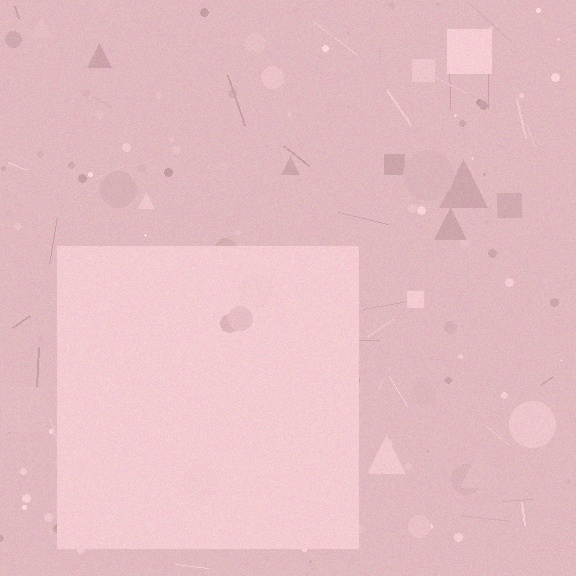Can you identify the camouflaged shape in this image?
The camouflaged shape is a square.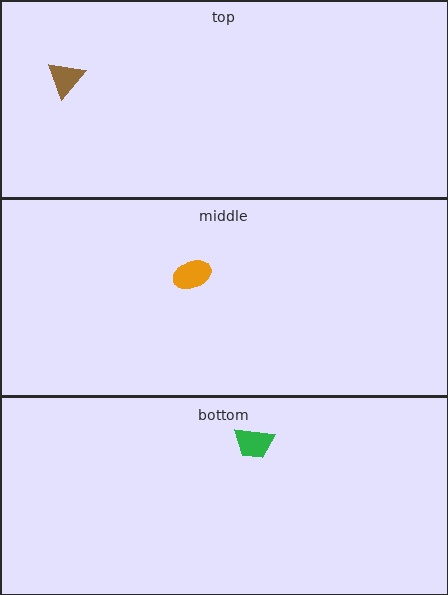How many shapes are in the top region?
1.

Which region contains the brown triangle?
The top region.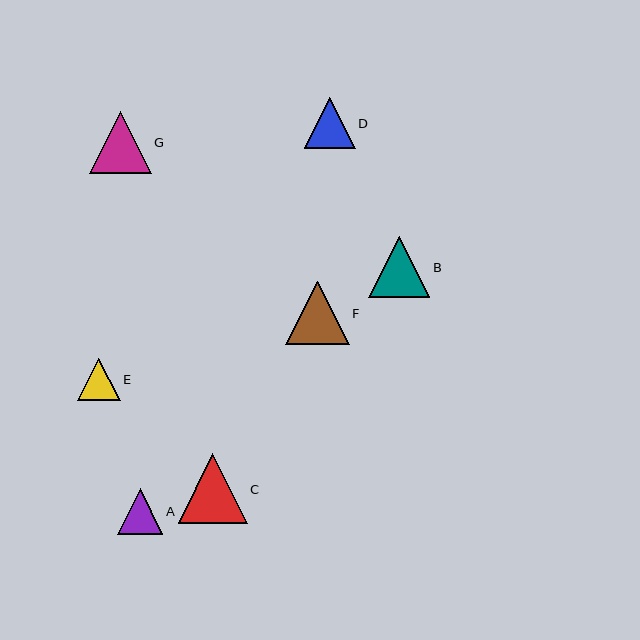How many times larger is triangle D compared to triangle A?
Triangle D is approximately 1.1 times the size of triangle A.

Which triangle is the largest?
Triangle C is the largest with a size of approximately 69 pixels.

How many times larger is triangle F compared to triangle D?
Triangle F is approximately 1.3 times the size of triangle D.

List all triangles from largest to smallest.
From largest to smallest: C, F, G, B, D, A, E.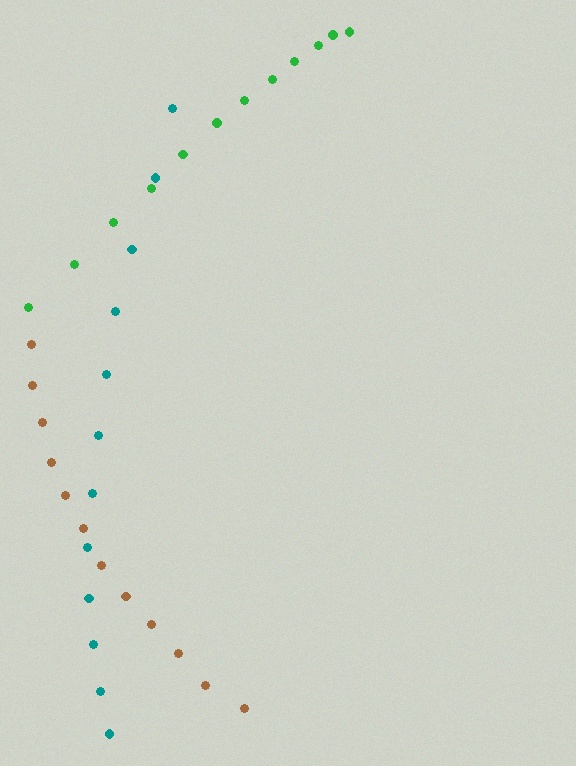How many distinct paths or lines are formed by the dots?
There are 3 distinct paths.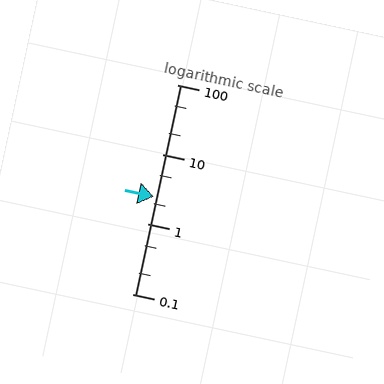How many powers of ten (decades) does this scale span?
The scale spans 3 decades, from 0.1 to 100.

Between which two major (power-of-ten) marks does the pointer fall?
The pointer is between 1 and 10.